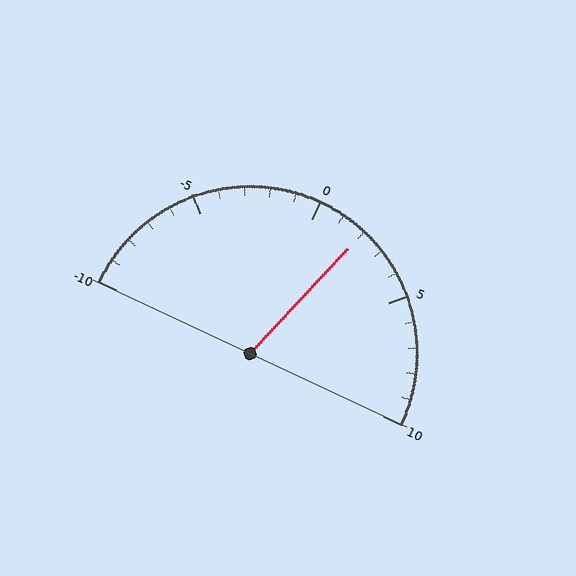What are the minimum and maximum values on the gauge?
The gauge ranges from -10 to 10.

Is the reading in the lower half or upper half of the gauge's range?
The reading is in the upper half of the range (-10 to 10).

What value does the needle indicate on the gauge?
The needle indicates approximately 2.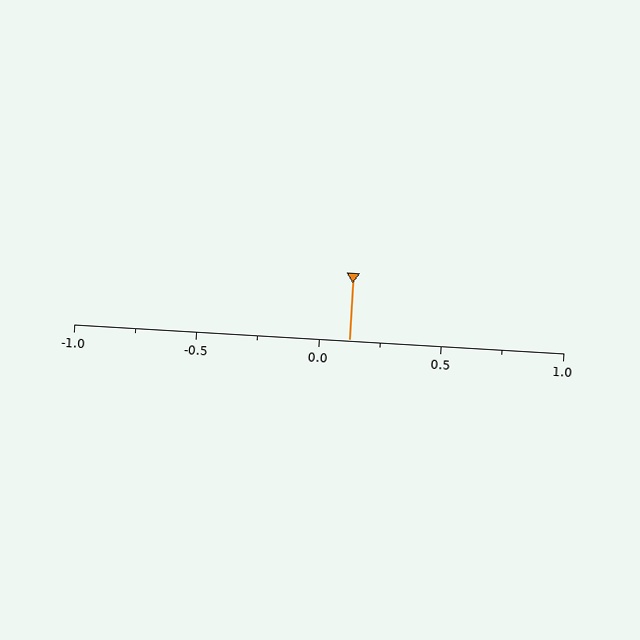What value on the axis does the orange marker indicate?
The marker indicates approximately 0.12.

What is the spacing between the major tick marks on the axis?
The major ticks are spaced 0.5 apart.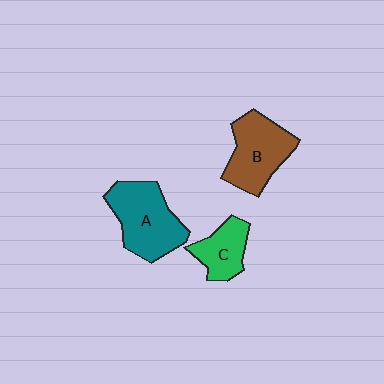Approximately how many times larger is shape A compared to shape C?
Approximately 1.7 times.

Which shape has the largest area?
Shape A (teal).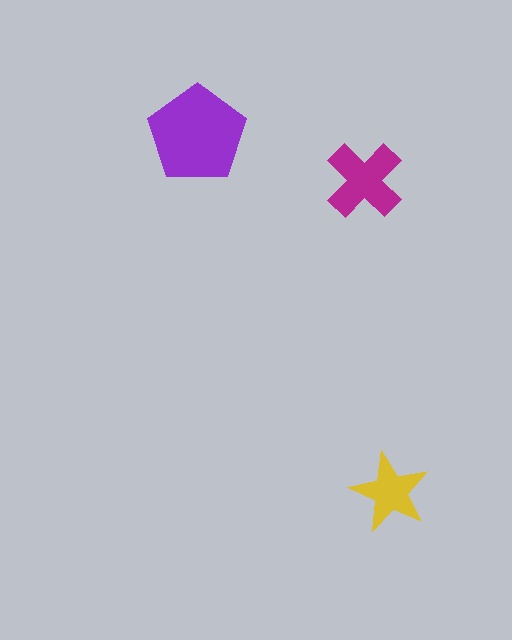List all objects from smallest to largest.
The yellow star, the magenta cross, the purple pentagon.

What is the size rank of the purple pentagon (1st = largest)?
1st.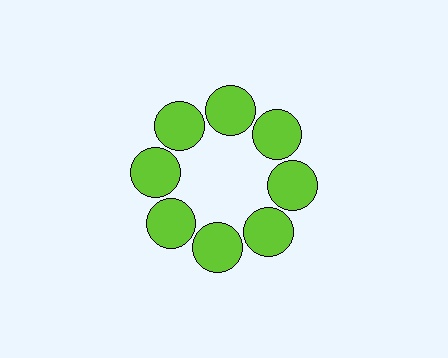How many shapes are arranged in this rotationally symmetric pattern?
There are 8 shapes, arranged in 8 groups of 1.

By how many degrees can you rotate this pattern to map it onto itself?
The pattern maps onto itself every 45 degrees of rotation.